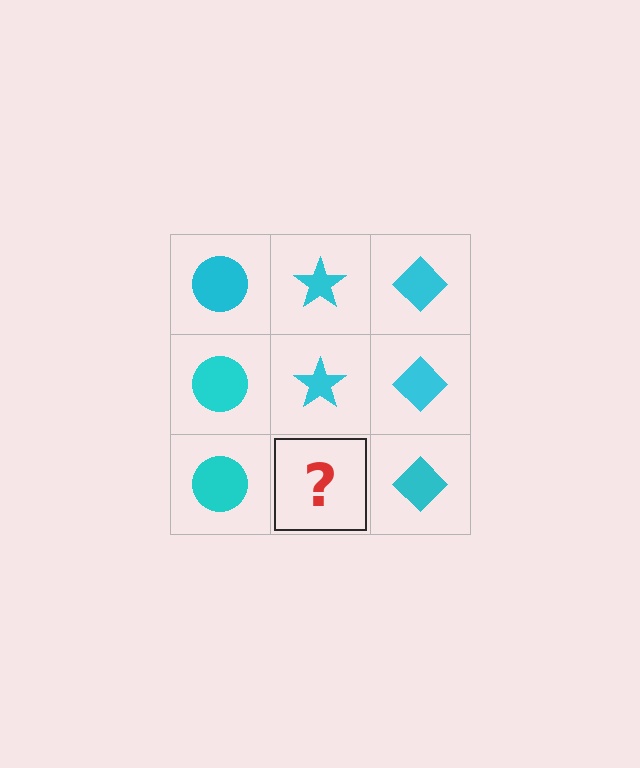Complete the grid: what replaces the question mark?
The question mark should be replaced with a cyan star.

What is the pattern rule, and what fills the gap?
The rule is that each column has a consistent shape. The gap should be filled with a cyan star.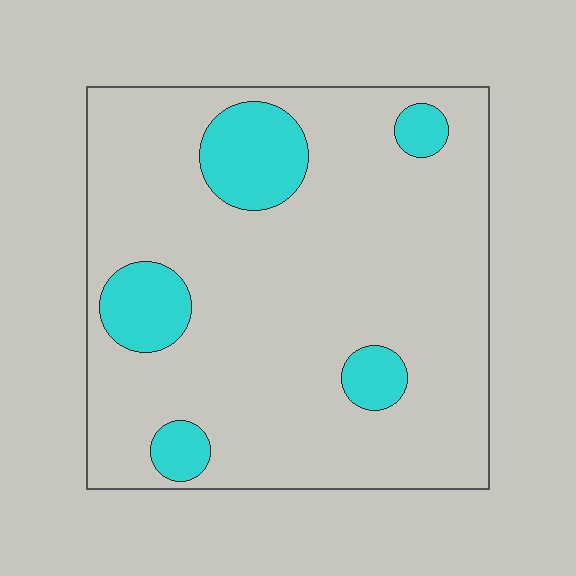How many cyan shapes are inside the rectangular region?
5.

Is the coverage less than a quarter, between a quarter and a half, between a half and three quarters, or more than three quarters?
Less than a quarter.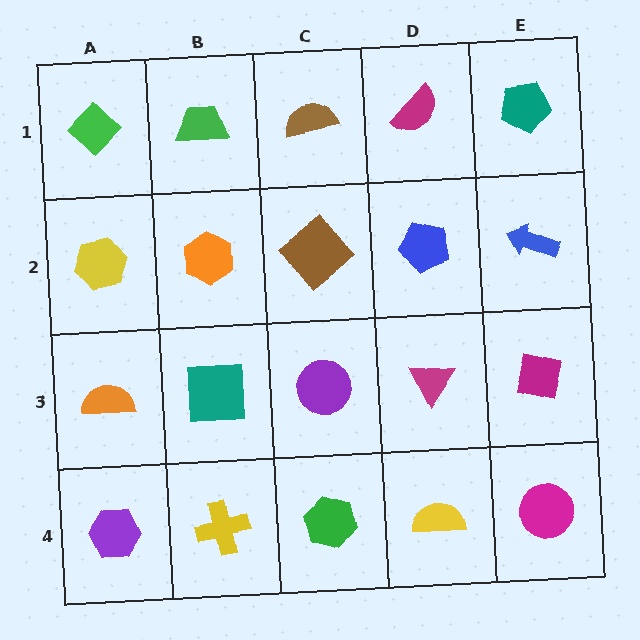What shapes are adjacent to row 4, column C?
A purple circle (row 3, column C), a yellow cross (row 4, column B), a yellow semicircle (row 4, column D).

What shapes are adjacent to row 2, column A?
A green diamond (row 1, column A), an orange semicircle (row 3, column A), an orange hexagon (row 2, column B).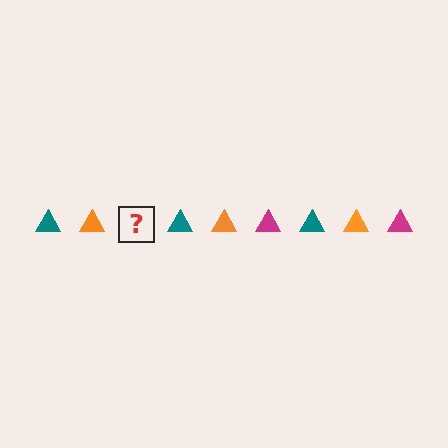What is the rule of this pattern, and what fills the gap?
The rule is that the pattern cycles through teal, orange, magenta triangles. The gap should be filled with a magenta triangle.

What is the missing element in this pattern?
The missing element is a magenta triangle.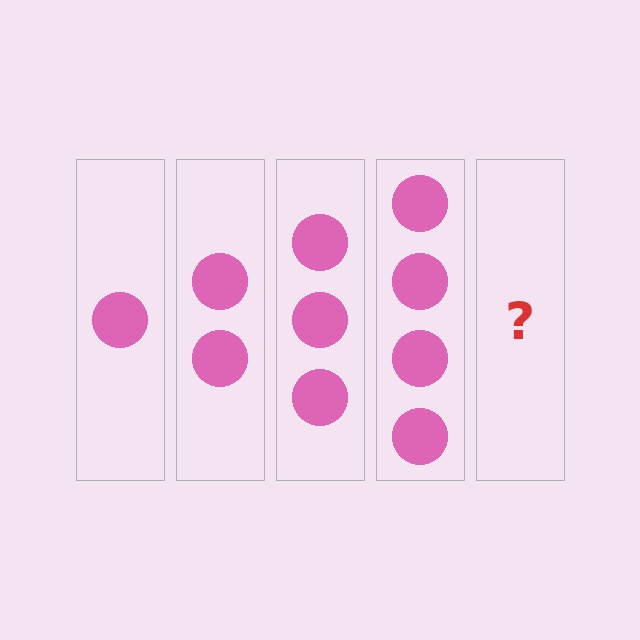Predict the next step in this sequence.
The next step is 5 circles.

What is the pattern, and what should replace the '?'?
The pattern is that each step adds one more circle. The '?' should be 5 circles.